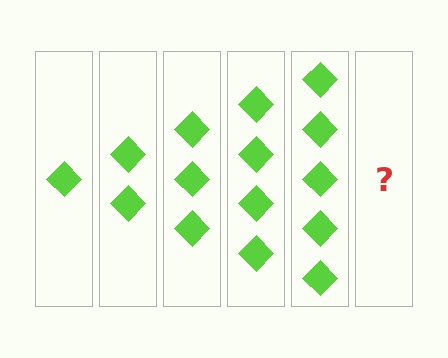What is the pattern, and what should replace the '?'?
The pattern is that each step adds one more diamond. The '?' should be 6 diamonds.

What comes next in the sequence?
The next element should be 6 diamonds.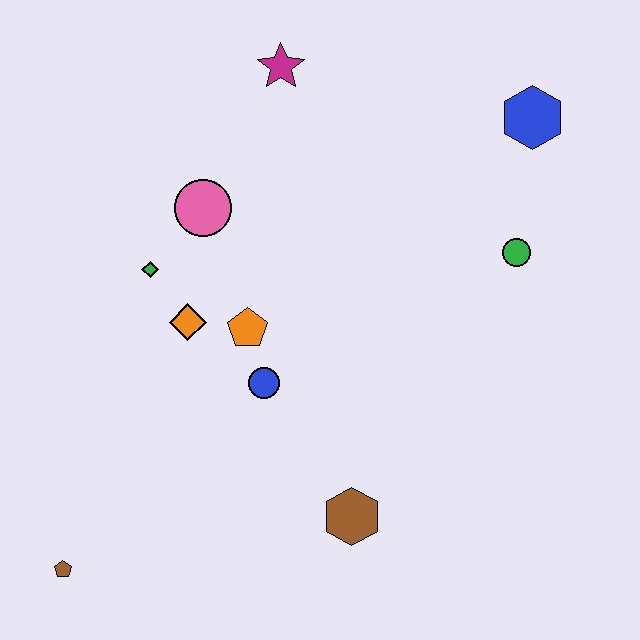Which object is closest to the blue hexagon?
The green circle is closest to the blue hexagon.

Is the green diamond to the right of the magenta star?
No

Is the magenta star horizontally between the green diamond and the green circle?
Yes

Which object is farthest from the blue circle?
The blue hexagon is farthest from the blue circle.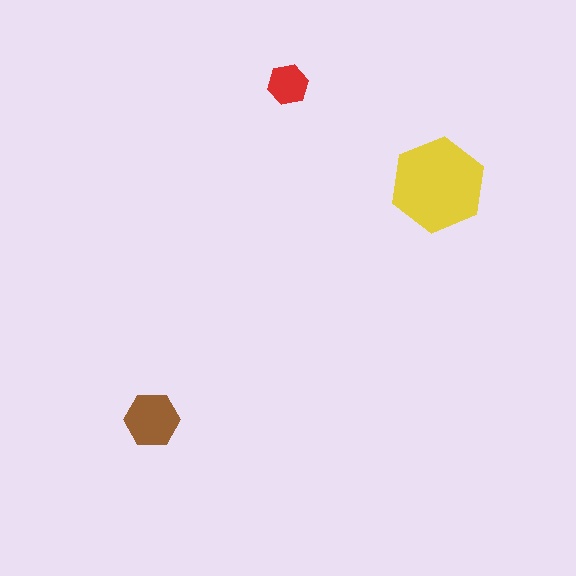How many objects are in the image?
There are 3 objects in the image.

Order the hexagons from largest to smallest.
the yellow one, the brown one, the red one.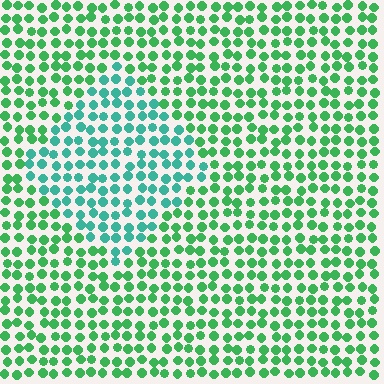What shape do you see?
I see a diamond.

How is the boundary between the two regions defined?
The boundary is defined purely by a slight shift in hue (about 34 degrees). Spacing, size, and orientation are identical on both sides.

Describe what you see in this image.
The image is filled with small green elements in a uniform arrangement. A diamond-shaped region is visible where the elements are tinted to a slightly different hue, forming a subtle color boundary.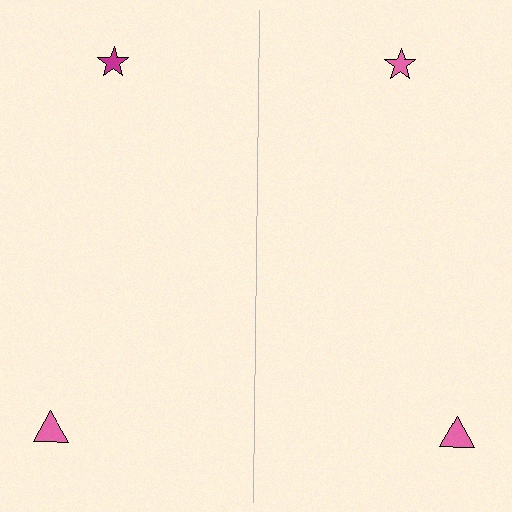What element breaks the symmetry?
The pink star on the right side breaks the symmetry — its mirror counterpart is magenta.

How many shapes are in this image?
There are 4 shapes in this image.